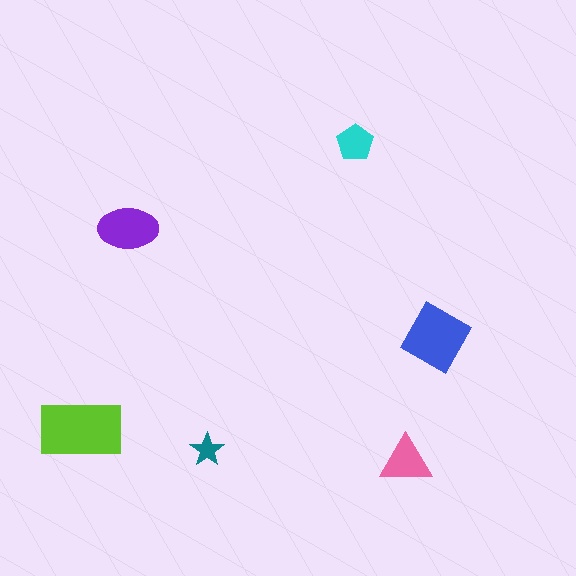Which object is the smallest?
The teal star.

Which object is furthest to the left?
The lime rectangle is leftmost.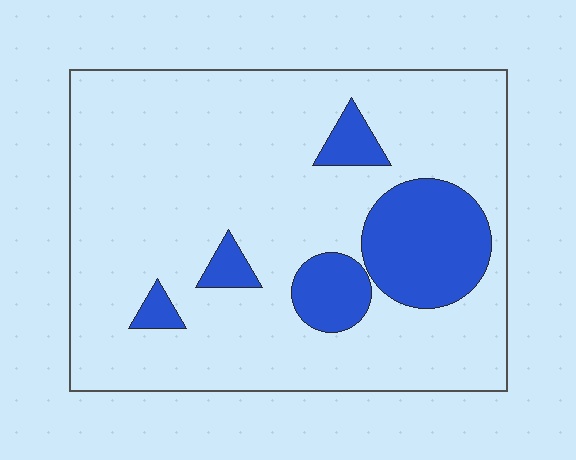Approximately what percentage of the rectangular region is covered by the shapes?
Approximately 20%.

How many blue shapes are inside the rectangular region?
5.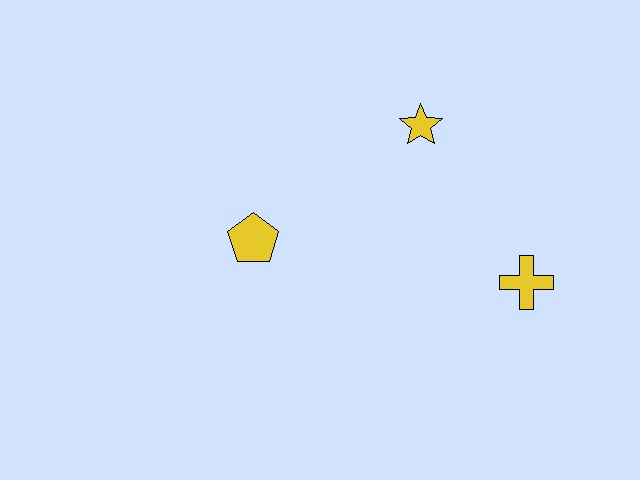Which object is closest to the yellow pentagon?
The yellow star is closest to the yellow pentagon.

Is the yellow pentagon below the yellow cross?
No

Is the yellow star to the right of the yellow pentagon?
Yes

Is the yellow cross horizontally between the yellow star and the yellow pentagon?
No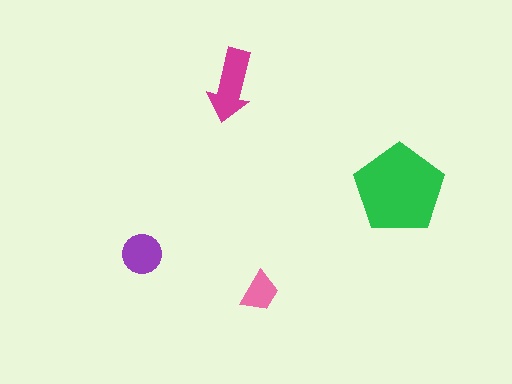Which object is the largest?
The green pentagon.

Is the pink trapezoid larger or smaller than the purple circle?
Smaller.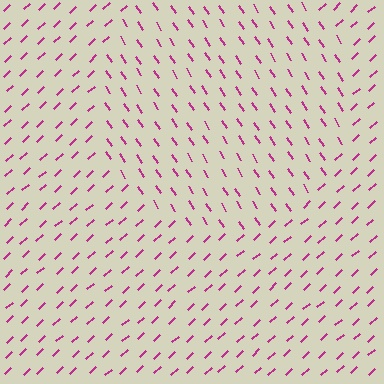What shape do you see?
I see a circle.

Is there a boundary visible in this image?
Yes, there is a texture boundary formed by a change in line orientation.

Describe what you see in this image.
The image is filled with small magenta line segments. A circle region in the image has lines oriented differently from the surrounding lines, creating a visible texture boundary.